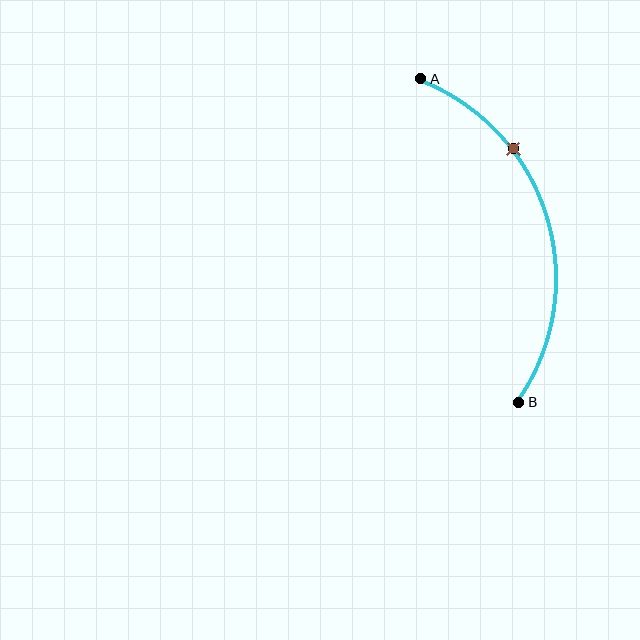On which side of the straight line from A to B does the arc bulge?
The arc bulges to the right of the straight line connecting A and B.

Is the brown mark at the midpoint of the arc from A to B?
No. The brown mark lies on the arc but is closer to endpoint A. The arc midpoint would be at the point on the curve equidistant along the arc from both A and B.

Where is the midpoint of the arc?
The arc midpoint is the point on the curve farthest from the straight line joining A and B. It sits to the right of that line.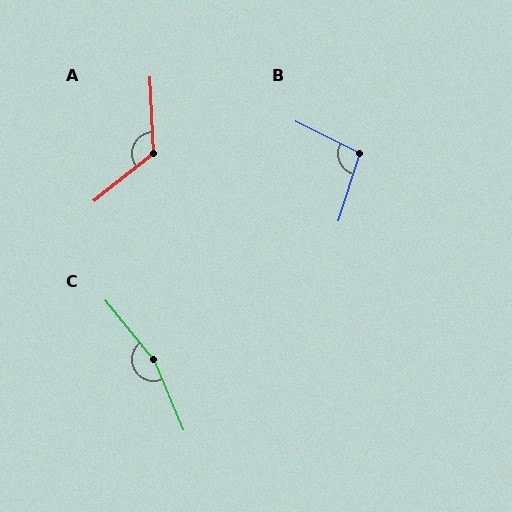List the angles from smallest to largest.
B (98°), A (126°), C (164°).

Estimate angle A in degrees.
Approximately 126 degrees.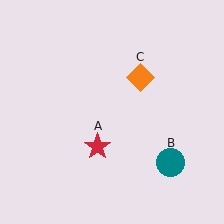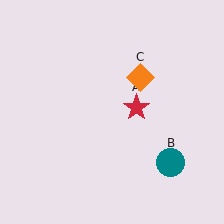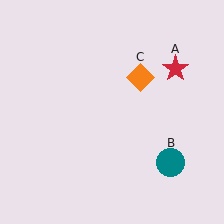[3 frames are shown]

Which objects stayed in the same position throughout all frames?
Teal circle (object B) and orange diamond (object C) remained stationary.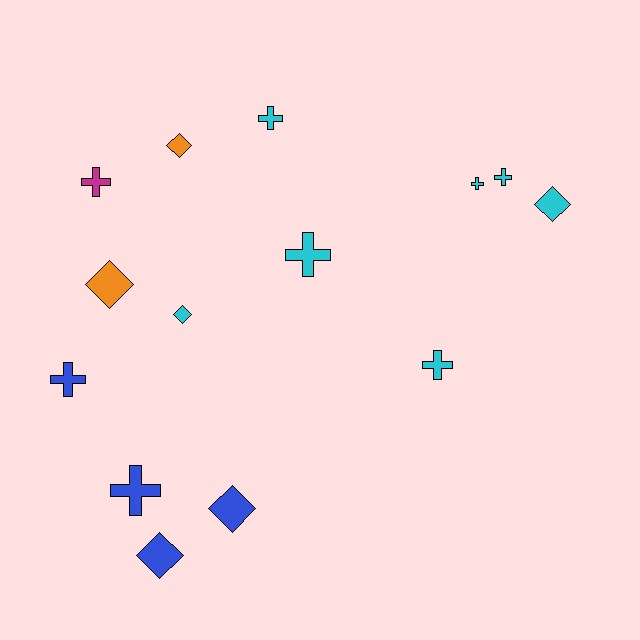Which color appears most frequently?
Cyan, with 7 objects.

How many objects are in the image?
There are 14 objects.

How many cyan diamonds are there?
There are 2 cyan diamonds.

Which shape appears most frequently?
Cross, with 8 objects.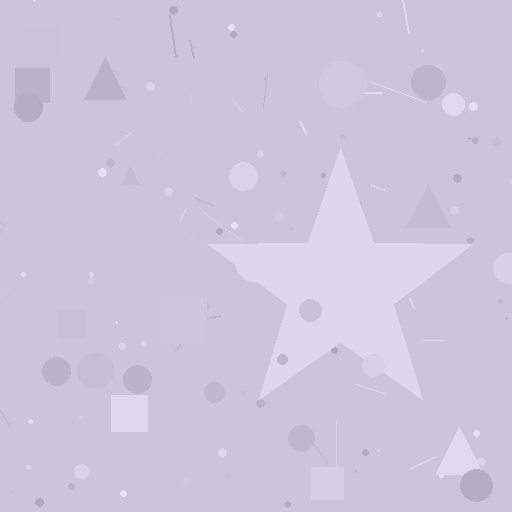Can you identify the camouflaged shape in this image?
The camouflaged shape is a star.